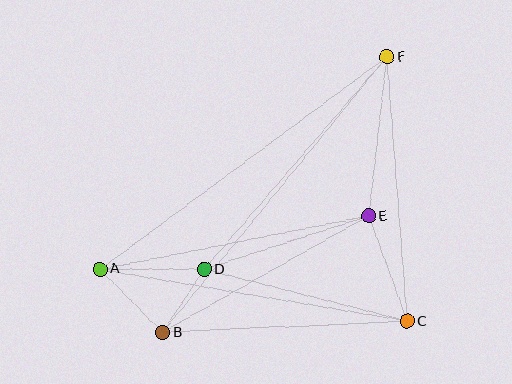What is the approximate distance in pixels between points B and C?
The distance between B and C is approximately 245 pixels.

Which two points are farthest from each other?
Points A and F are farthest from each other.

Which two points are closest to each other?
Points B and D are closest to each other.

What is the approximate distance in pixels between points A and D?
The distance between A and D is approximately 104 pixels.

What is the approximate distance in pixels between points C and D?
The distance between C and D is approximately 210 pixels.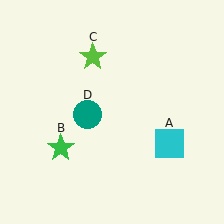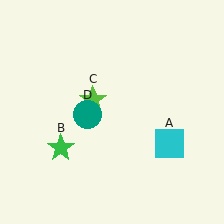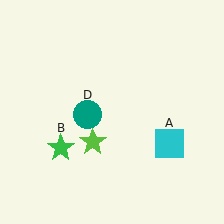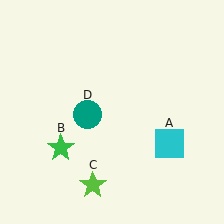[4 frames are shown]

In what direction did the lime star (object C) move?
The lime star (object C) moved down.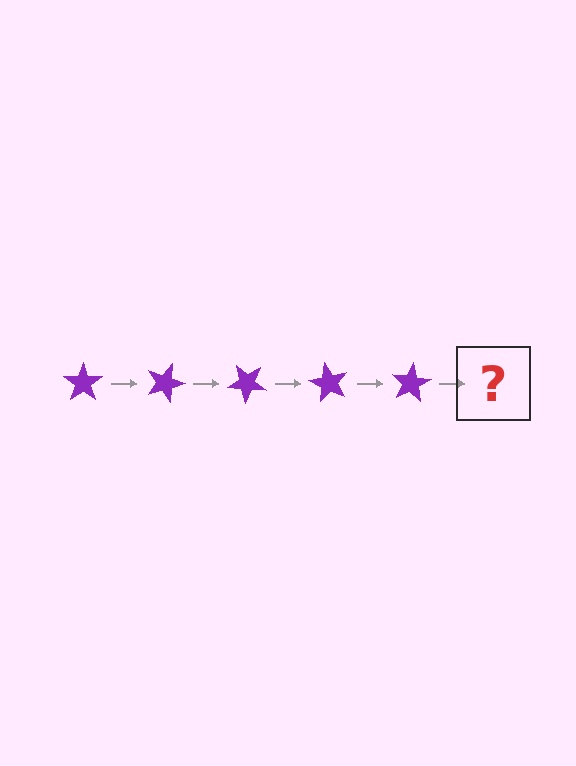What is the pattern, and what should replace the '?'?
The pattern is that the star rotates 20 degrees each step. The '?' should be a purple star rotated 100 degrees.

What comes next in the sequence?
The next element should be a purple star rotated 100 degrees.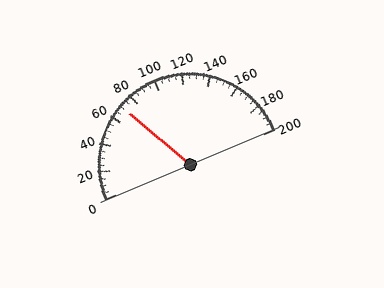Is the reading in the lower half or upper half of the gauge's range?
The reading is in the lower half of the range (0 to 200).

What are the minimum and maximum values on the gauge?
The gauge ranges from 0 to 200.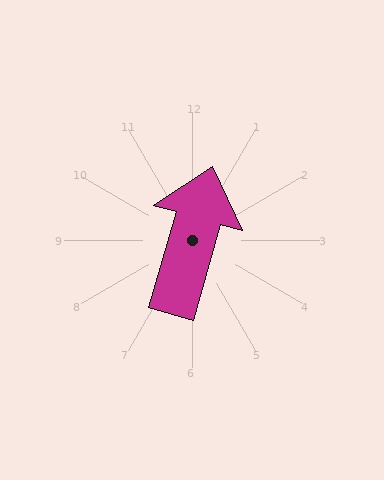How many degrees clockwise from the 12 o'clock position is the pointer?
Approximately 16 degrees.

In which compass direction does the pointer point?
North.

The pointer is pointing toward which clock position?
Roughly 1 o'clock.